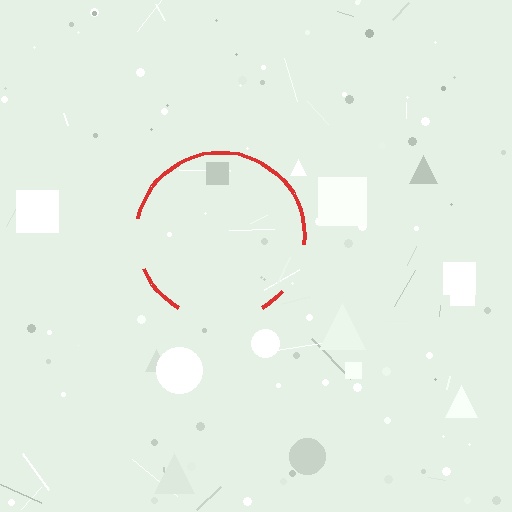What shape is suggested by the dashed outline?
The dashed outline suggests a circle.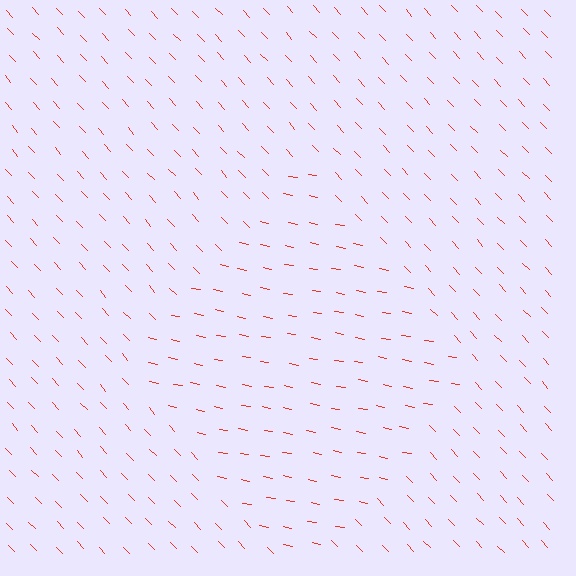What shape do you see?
I see a diamond.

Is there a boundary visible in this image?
Yes, there is a texture boundary formed by a change in line orientation.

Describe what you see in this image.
The image is filled with small red line segments. A diamond region in the image has lines oriented differently from the surrounding lines, creating a visible texture boundary.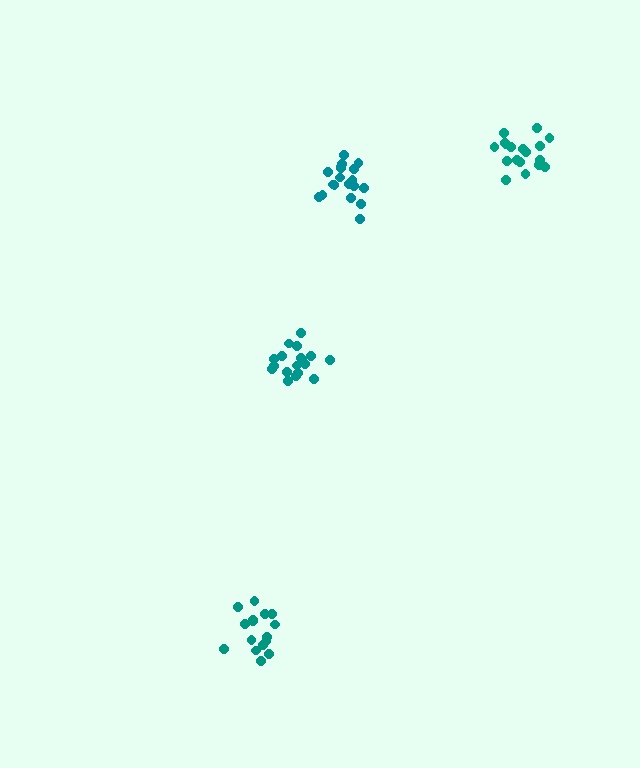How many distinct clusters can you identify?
There are 4 distinct clusters.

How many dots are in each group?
Group 1: 18 dots, Group 2: 19 dots, Group 3: 18 dots, Group 4: 16 dots (71 total).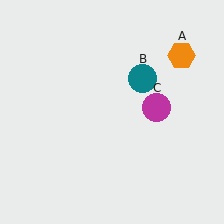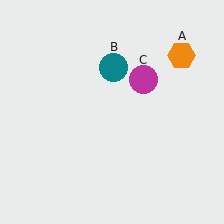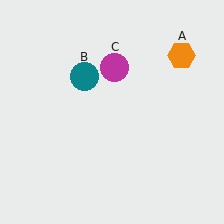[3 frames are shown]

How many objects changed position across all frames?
2 objects changed position: teal circle (object B), magenta circle (object C).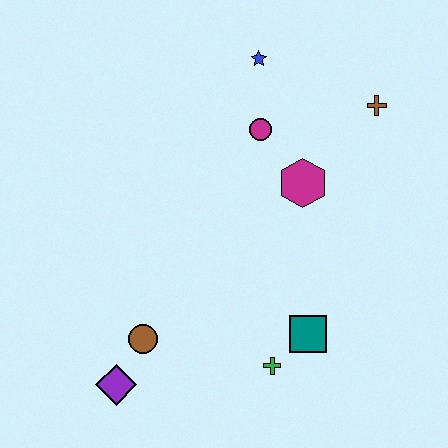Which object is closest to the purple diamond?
The brown circle is closest to the purple diamond.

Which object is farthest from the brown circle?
The brown cross is farthest from the brown circle.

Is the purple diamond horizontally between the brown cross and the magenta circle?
No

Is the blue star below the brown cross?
No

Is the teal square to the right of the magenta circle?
Yes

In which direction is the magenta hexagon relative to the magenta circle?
The magenta hexagon is below the magenta circle.